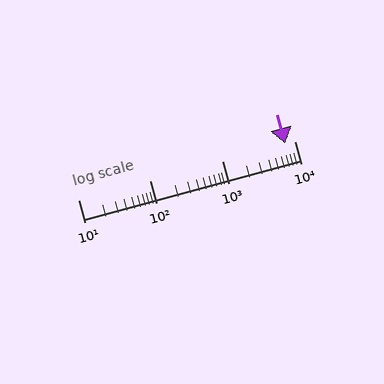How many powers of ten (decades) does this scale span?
The scale spans 3 decades, from 10 to 10000.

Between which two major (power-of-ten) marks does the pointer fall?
The pointer is between 1000 and 10000.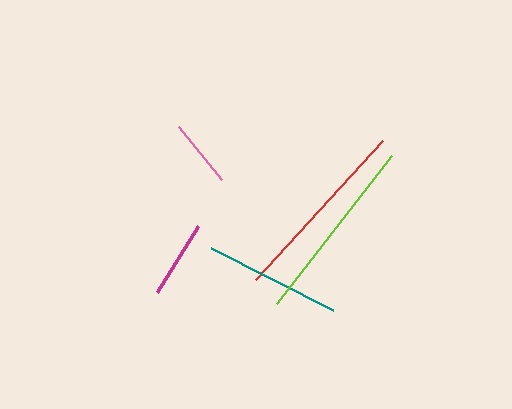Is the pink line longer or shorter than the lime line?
The lime line is longer than the pink line.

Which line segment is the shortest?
The pink line is the shortest at approximately 68 pixels.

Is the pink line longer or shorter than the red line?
The red line is longer than the pink line.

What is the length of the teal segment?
The teal segment is approximately 137 pixels long.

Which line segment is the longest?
The red line is the longest at approximately 188 pixels.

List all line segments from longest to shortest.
From longest to shortest: red, lime, teal, magenta, pink.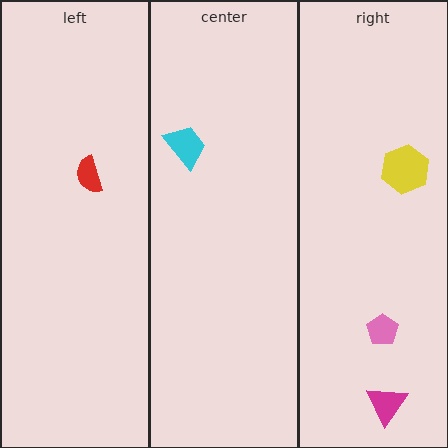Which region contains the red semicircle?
The left region.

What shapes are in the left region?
The red semicircle.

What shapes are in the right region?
The pink pentagon, the magenta triangle, the yellow hexagon.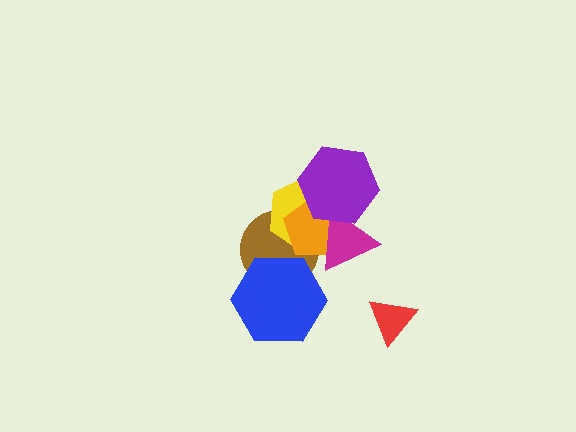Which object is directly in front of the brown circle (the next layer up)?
The yellow hexagon is directly in front of the brown circle.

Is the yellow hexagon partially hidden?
Yes, it is partially covered by another shape.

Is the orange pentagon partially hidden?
Yes, it is partially covered by another shape.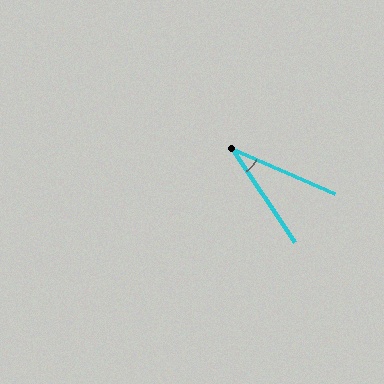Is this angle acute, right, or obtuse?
It is acute.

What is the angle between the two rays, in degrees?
Approximately 32 degrees.